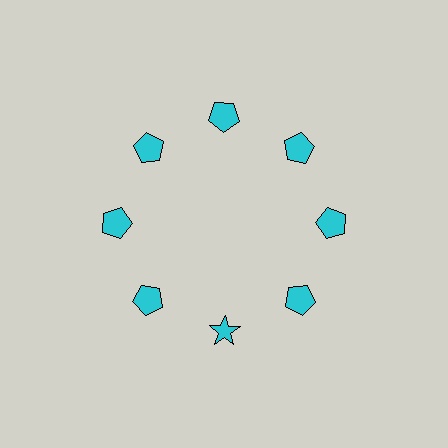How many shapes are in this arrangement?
There are 8 shapes arranged in a ring pattern.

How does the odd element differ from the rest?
It has a different shape: star instead of pentagon.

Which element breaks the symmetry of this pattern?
The cyan star at roughly the 6 o'clock position breaks the symmetry. All other shapes are cyan pentagons.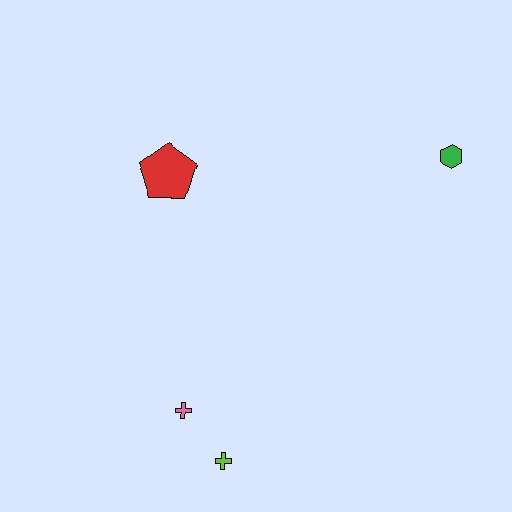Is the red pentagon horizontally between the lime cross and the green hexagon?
No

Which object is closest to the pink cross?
The lime cross is closest to the pink cross.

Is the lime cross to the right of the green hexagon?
No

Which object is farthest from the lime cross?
The green hexagon is farthest from the lime cross.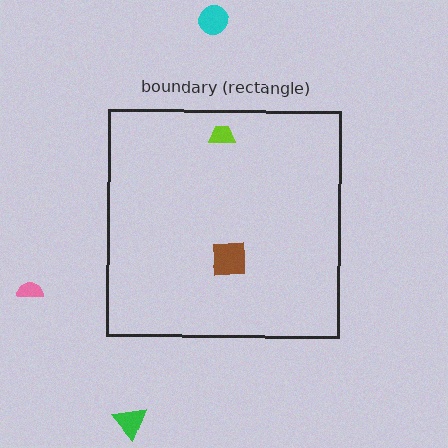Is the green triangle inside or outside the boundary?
Outside.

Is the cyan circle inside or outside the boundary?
Outside.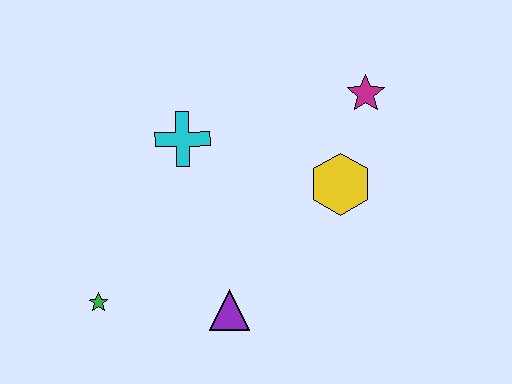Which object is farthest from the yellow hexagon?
The green star is farthest from the yellow hexagon.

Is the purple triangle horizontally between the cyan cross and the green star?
No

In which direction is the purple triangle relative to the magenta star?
The purple triangle is below the magenta star.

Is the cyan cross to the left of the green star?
No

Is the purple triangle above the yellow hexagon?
No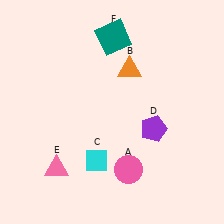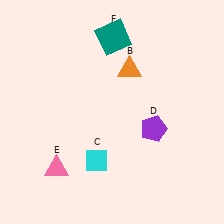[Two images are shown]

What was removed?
The pink circle (A) was removed in Image 2.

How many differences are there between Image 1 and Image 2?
There is 1 difference between the two images.